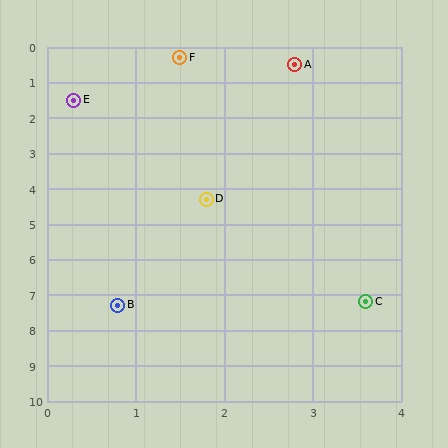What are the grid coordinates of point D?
Point D is at approximately (1.8, 4.3).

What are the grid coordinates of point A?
Point A is at approximately (2.8, 0.5).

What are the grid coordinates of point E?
Point E is at approximately (0.3, 1.5).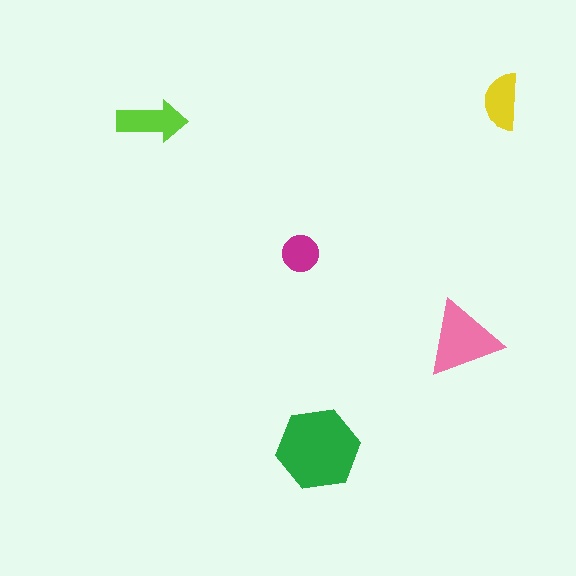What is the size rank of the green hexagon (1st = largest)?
1st.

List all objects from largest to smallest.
The green hexagon, the pink triangle, the lime arrow, the yellow semicircle, the magenta circle.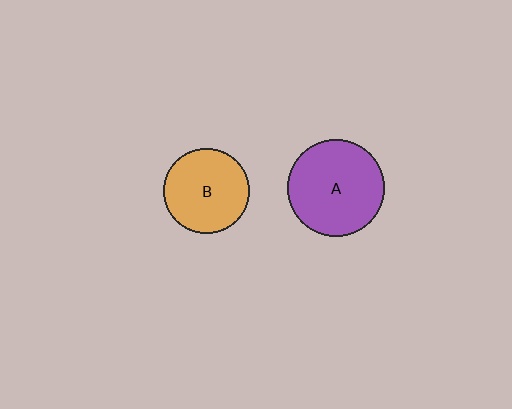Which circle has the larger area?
Circle A (purple).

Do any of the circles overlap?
No, none of the circles overlap.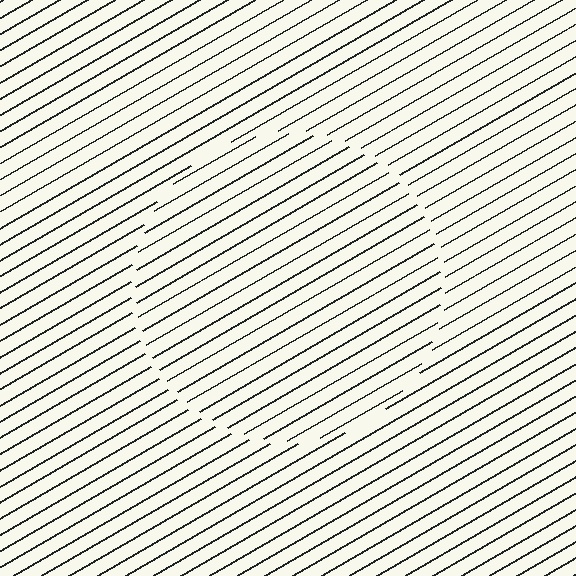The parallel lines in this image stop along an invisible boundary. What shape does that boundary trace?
An illusory circle. The interior of the shape contains the same grating, shifted by half a period — the contour is defined by the phase discontinuity where line-ends from the inner and outer gratings abut.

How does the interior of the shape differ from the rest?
The interior of the shape contains the same grating, shifted by half a period — the contour is defined by the phase discontinuity where line-ends from the inner and outer gratings abut.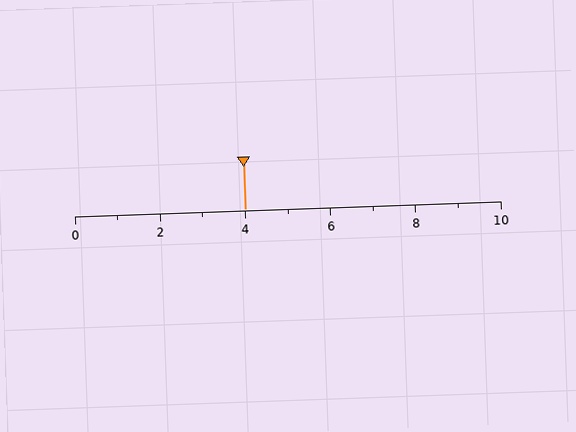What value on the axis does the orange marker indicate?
The marker indicates approximately 4.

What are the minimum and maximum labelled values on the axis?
The axis runs from 0 to 10.